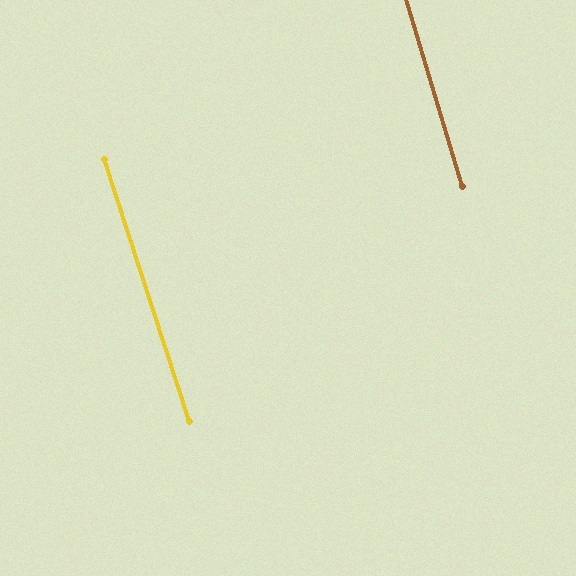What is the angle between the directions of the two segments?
Approximately 1 degree.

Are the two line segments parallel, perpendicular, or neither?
Parallel — their directions differ by only 1.4°.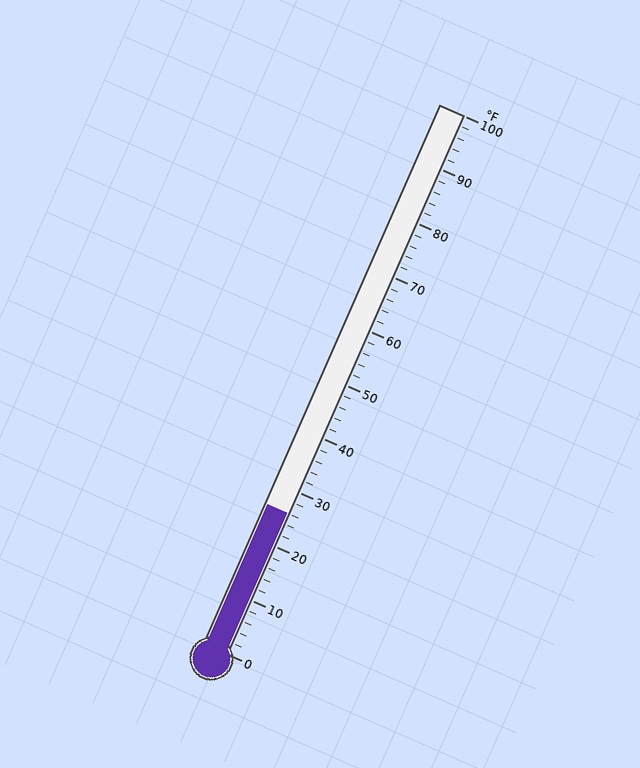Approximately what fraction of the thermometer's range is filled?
The thermometer is filled to approximately 25% of its range.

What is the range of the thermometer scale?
The thermometer scale ranges from 0°F to 100°F.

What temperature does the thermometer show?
The thermometer shows approximately 26°F.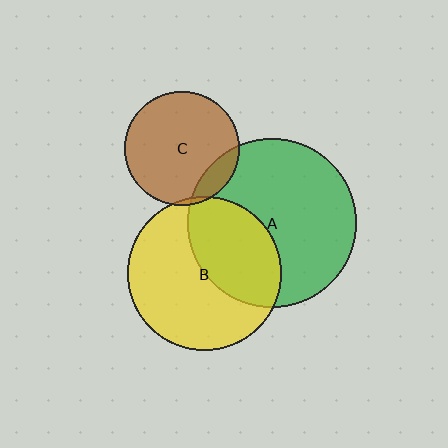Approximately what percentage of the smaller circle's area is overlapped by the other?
Approximately 40%.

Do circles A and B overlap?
Yes.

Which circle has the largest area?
Circle A (green).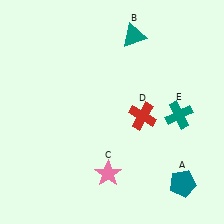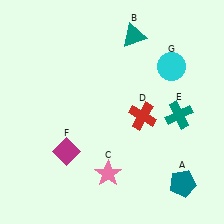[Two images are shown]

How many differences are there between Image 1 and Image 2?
There are 2 differences between the two images.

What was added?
A magenta diamond (F), a cyan circle (G) were added in Image 2.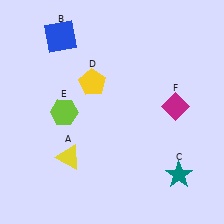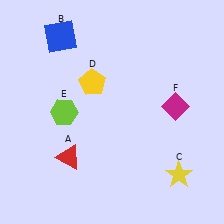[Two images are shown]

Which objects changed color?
A changed from yellow to red. C changed from teal to yellow.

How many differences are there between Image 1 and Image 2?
There are 2 differences between the two images.